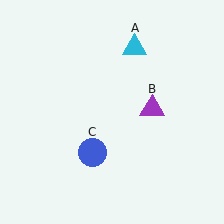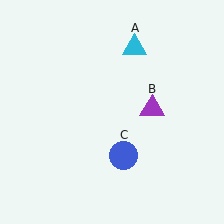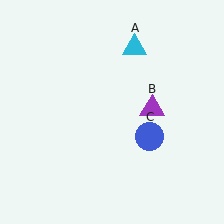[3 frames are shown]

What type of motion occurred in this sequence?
The blue circle (object C) rotated counterclockwise around the center of the scene.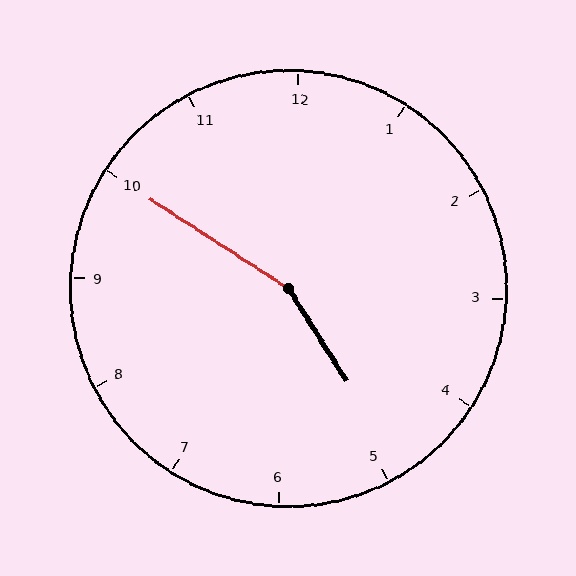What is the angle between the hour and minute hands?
Approximately 155 degrees.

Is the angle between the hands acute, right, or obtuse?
It is obtuse.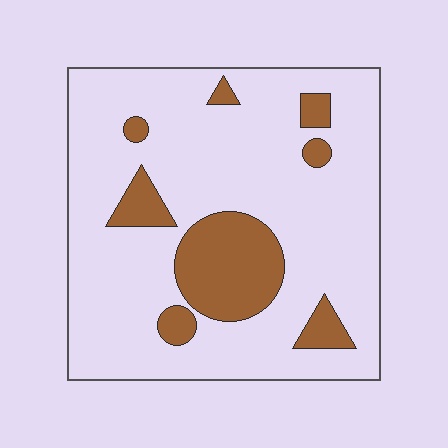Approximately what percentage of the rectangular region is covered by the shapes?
Approximately 20%.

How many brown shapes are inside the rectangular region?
8.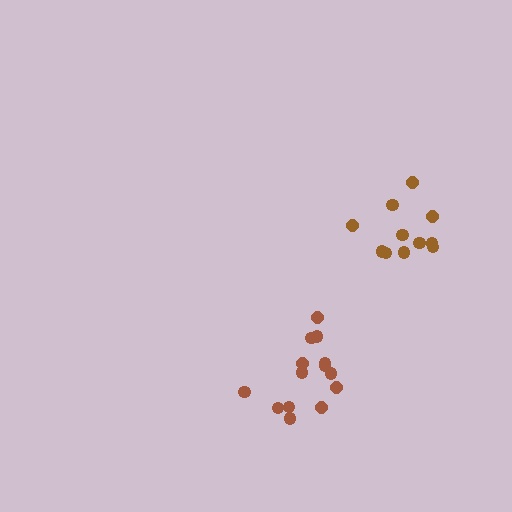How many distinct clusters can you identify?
There are 2 distinct clusters.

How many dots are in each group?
Group 1: 11 dots, Group 2: 14 dots (25 total).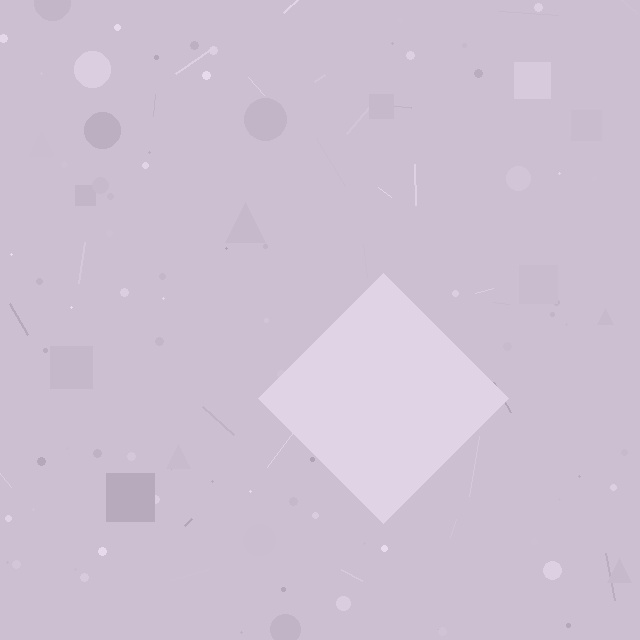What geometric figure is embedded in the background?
A diamond is embedded in the background.